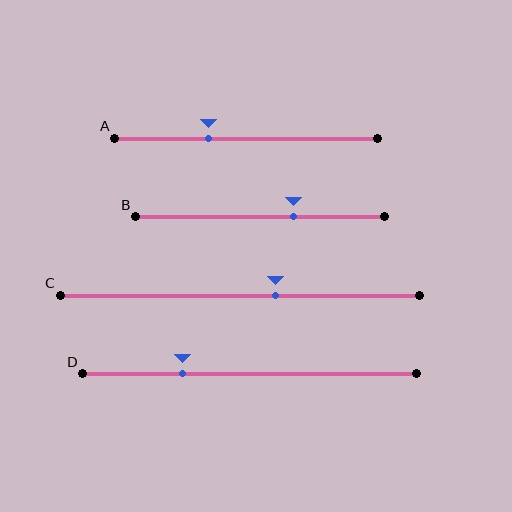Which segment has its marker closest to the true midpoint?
Segment C has its marker closest to the true midpoint.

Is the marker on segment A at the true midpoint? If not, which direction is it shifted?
No, the marker on segment A is shifted to the left by about 14% of the segment length.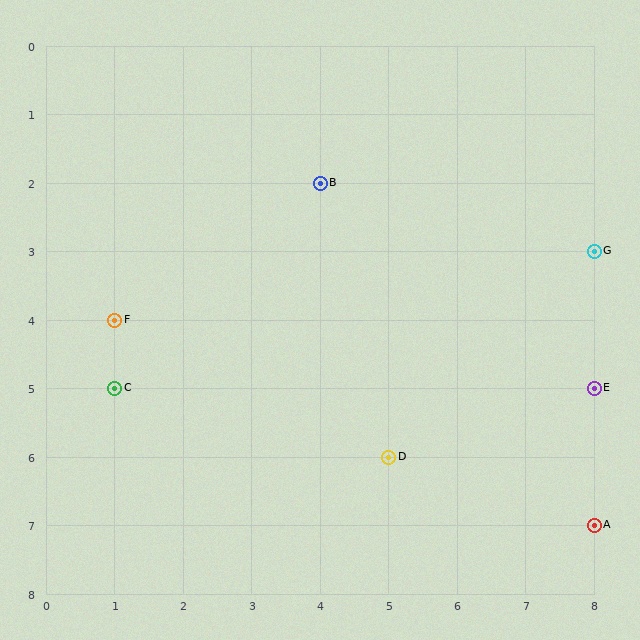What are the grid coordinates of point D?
Point D is at grid coordinates (5, 6).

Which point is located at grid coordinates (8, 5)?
Point E is at (8, 5).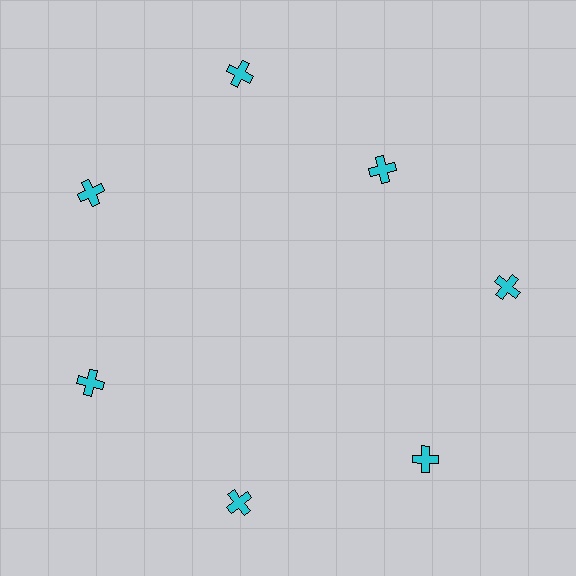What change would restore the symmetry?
The symmetry would be restored by moving it outward, back onto the ring so that all 7 crosses sit at equal angles and equal distance from the center.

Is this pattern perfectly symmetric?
No. The 7 cyan crosses are arranged in a ring, but one element near the 1 o'clock position is pulled inward toward the center, breaking the 7-fold rotational symmetry.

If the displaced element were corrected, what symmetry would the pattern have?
It would have 7-fold rotational symmetry — the pattern would map onto itself every 51 degrees.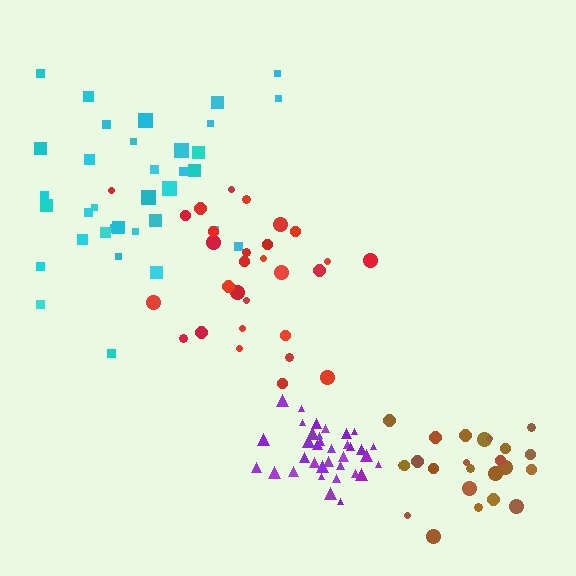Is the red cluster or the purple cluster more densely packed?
Purple.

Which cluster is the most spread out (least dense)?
Cyan.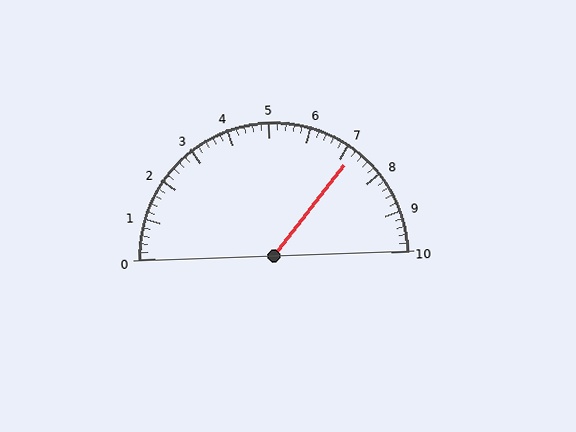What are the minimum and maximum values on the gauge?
The gauge ranges from 0 to 10.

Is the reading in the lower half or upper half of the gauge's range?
The reading is in the upper half of the range (0 to 10).